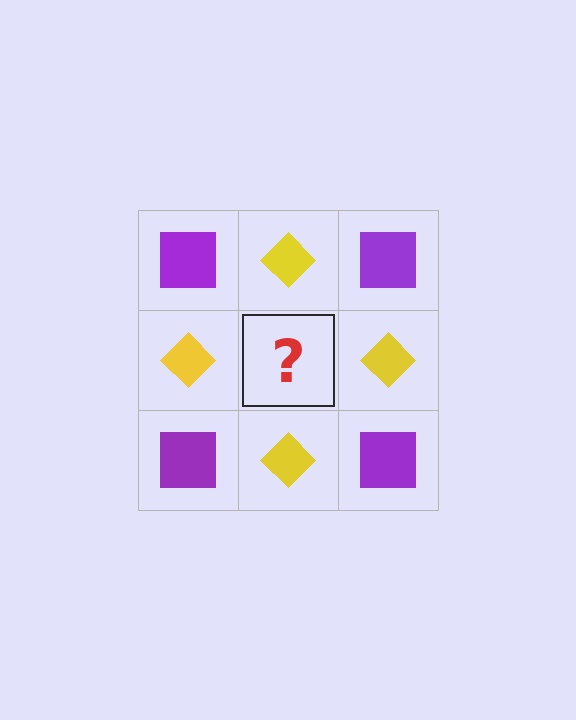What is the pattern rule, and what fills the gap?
The rule is that it alternates purple square and yellow diamond in a checkerboard pattern. The gap should be filled with a purple square.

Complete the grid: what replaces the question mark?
The question mark should be replaced with a purple square.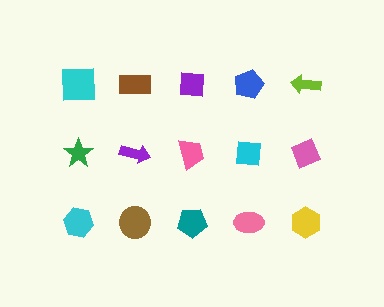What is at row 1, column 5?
A lime arrow.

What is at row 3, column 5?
A yellow hexagon.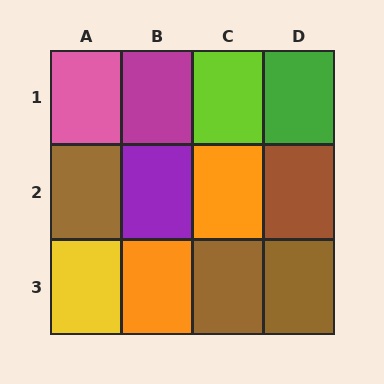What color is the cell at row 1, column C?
Lime.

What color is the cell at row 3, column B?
Orange.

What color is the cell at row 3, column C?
Brown.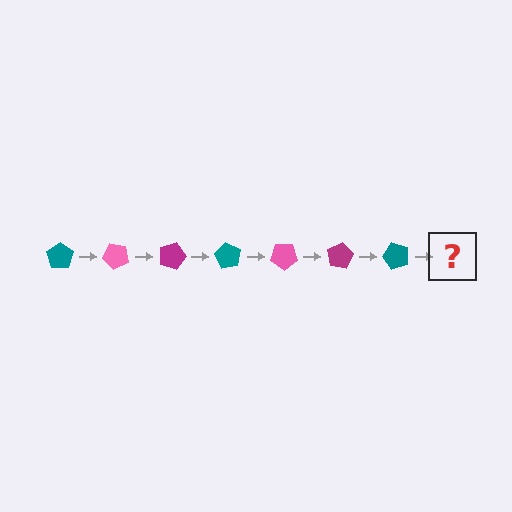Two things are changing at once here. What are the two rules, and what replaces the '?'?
The two rules are that it rotates 45 degrees each step and the color cycles through teal, pink, and magenta. The '?' should be a pink pentagon, rotated 315 degrees from the start.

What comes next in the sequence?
The next element should be a pink pentagon, rotated 315 degrees from the start.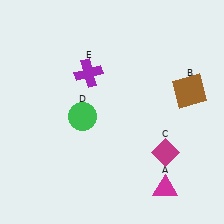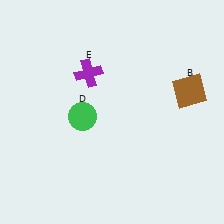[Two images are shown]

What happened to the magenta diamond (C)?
The magenta diamond (C) was removed in Image 2. It was in the bottom-right area of Image 1.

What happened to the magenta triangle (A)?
The magenta triangle (A) was removed in Image 2. It was in the bottom-right area of Image 1.